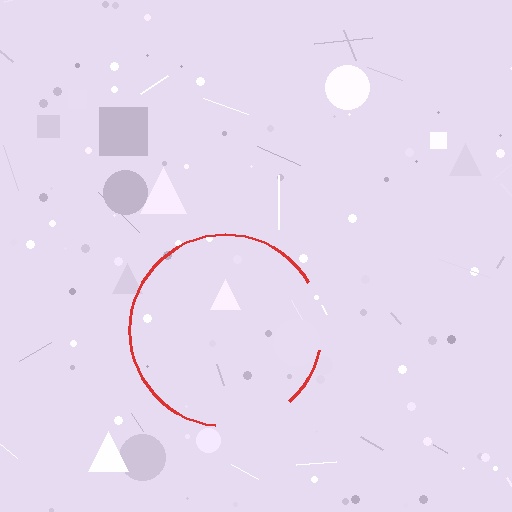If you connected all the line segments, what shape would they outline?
They would outline a circle.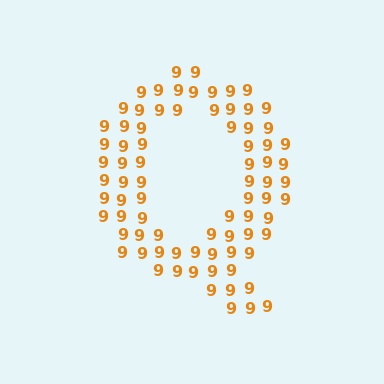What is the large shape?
The large shape is the letter Q.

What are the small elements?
The small elements are digit 9's.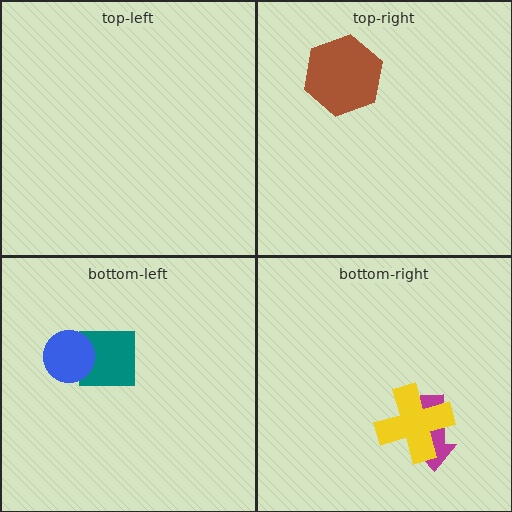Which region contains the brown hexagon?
The top-right region.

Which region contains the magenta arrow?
The bottom-right region.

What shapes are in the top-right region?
The brown hexagon.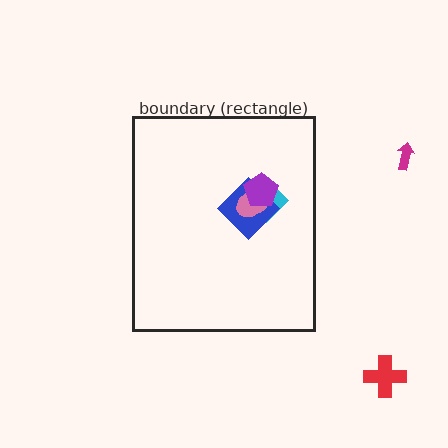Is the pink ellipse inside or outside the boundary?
Inside.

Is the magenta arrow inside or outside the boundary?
Outside.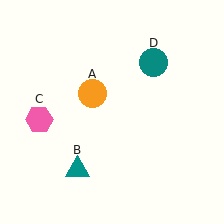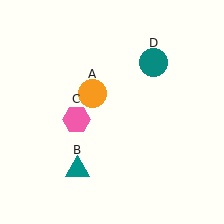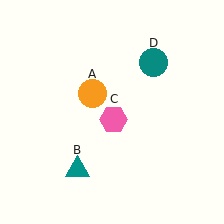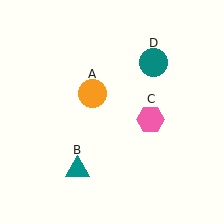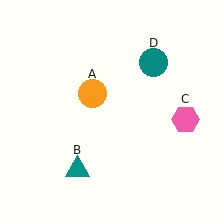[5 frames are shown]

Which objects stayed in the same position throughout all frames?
Orange circle (object A) and teal triangle (object B) and teal circle (object D) remained stationary.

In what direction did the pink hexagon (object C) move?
The pink hexagon (object C) moved right.